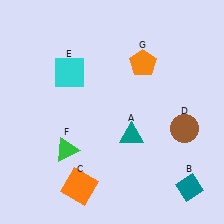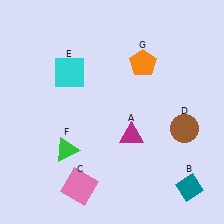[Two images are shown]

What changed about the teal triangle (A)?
In Image 1, A is teal. In Image 2, it changed to magenta.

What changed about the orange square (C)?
In Image 1, C is orange. In Image 2, it changed to pink.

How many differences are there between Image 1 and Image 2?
There are 2 differences between the two images.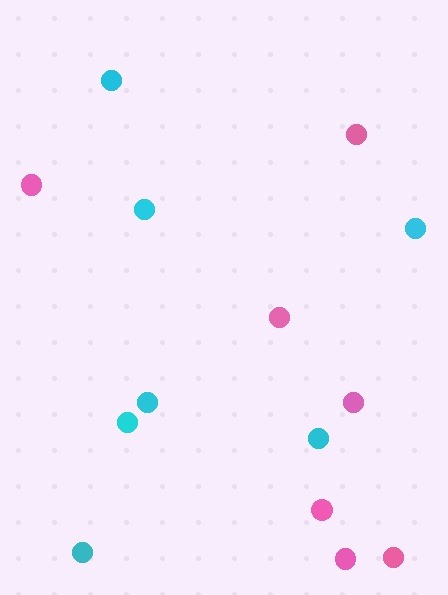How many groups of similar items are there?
There are 2 groups: one group of pink circles (7) and one group of cyan circles (7).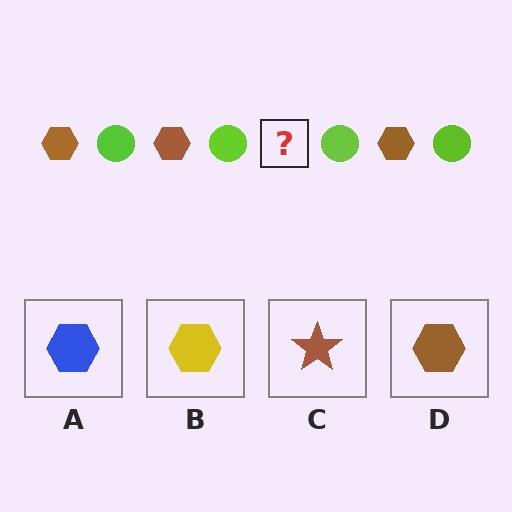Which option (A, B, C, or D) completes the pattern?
D.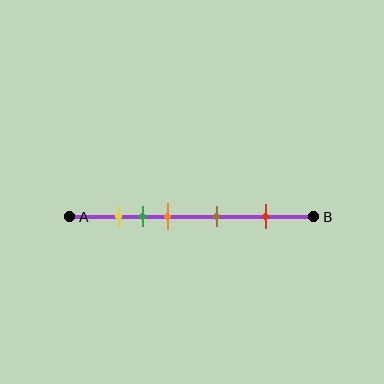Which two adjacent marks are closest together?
The yellow and green marks are the closest adjacent pair.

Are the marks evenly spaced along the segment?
No, the marks are not evenly spaced.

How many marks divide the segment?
There are 5 marks dividing the segment.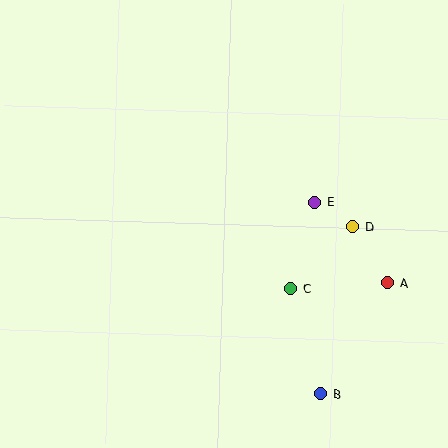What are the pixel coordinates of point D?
Point D is at (353, 227).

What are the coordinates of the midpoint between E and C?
The midpoint between E and C is at (302, 245).